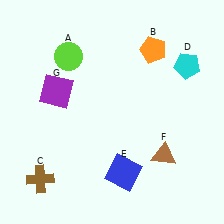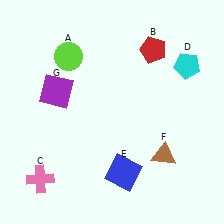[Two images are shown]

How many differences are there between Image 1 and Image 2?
There are 2 differences between the two images.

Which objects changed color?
B changed from orange to red. C changed from brown to pink.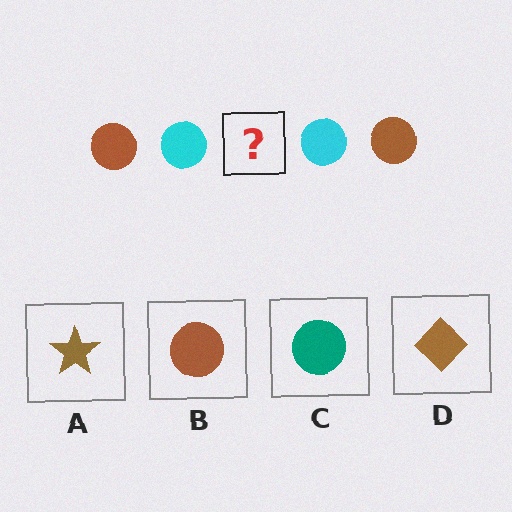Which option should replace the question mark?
Option B.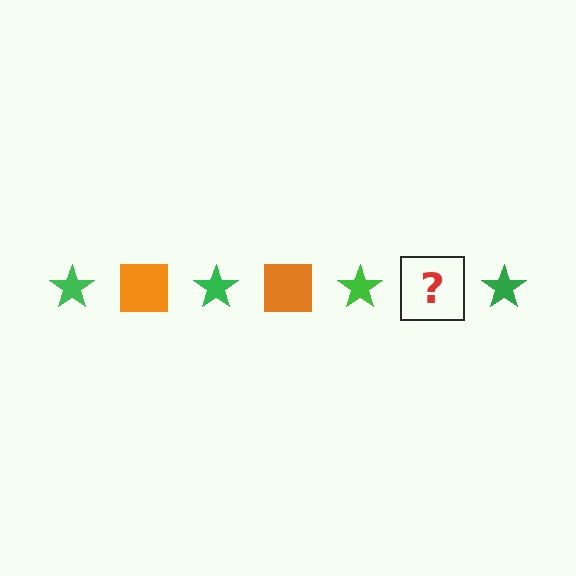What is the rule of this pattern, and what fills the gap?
The rule is that the pattern alternates between green star and orange square. The gap should be filled with an orange square.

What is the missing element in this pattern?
The missing element is an orange square.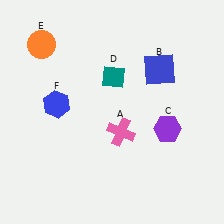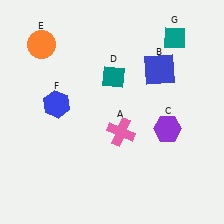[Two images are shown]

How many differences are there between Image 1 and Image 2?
There is 1 difference between the two images.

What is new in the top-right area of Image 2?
A teal diamond (G) was added in the top-right area of Image 2.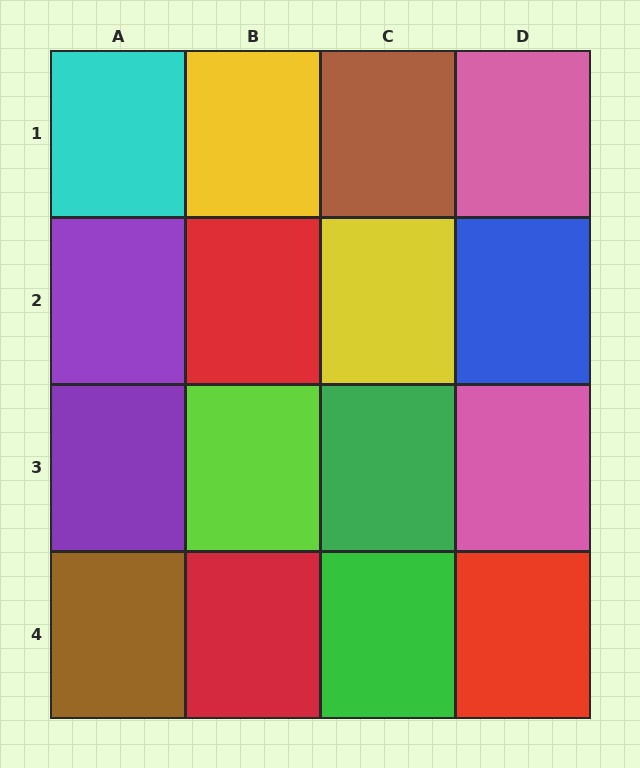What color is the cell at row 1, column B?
Yellow.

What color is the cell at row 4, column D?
Red.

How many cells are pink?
2 cells are pink.